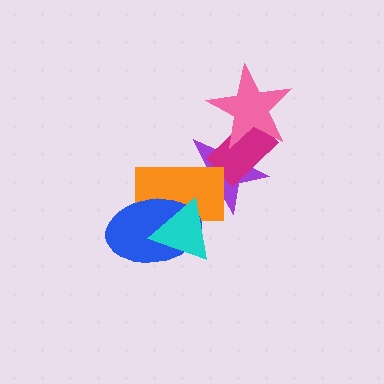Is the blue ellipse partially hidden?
Yes, it is partially covered by another shape.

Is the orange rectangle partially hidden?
Yes, it is partially covered by another shape.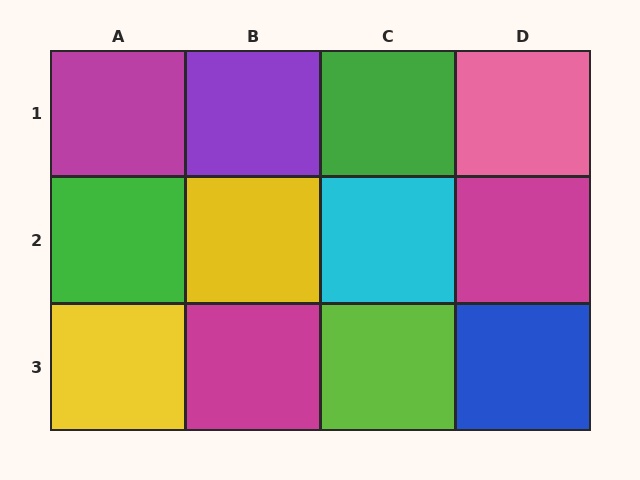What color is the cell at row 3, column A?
Yellow.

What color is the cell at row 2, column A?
Green.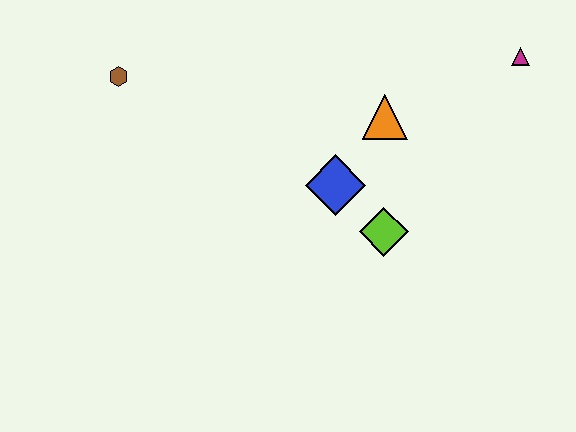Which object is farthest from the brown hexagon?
The magenta triangle is farthest from the brown hexagon.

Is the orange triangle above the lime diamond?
Yes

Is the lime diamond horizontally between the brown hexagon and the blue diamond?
No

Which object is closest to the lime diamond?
The blue diamond is closest to the lime diamond.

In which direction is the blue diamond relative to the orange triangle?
The blue diamond is below the orange triangle.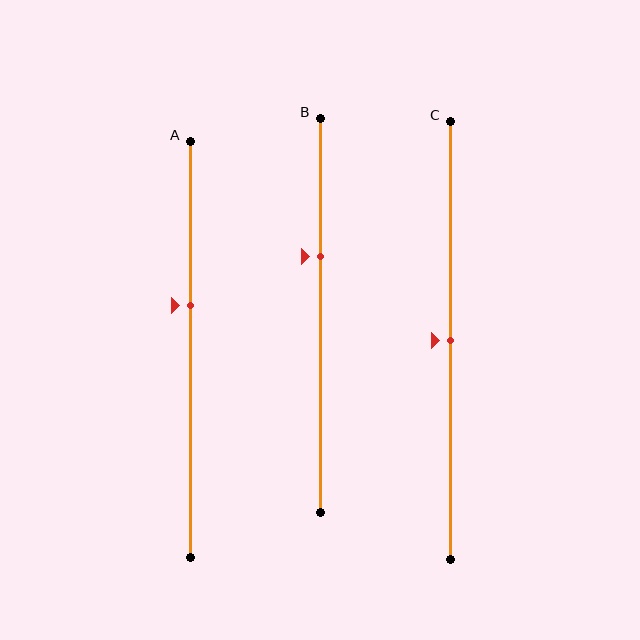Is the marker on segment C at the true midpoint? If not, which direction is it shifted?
Yes, the marker on segment C is at the true midpoint.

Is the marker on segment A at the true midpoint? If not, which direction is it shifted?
No, the marker on segment A is shifted upward by about 11% of the segment length.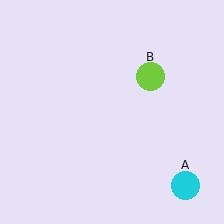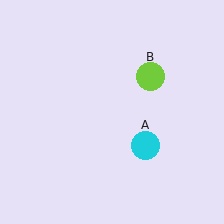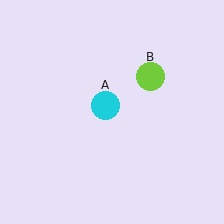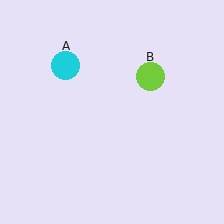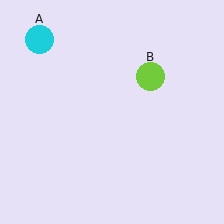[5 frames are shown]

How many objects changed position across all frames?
1 object changed position: cyan circle (object A).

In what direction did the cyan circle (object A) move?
The cyan circle (object A) moved up and to the left.